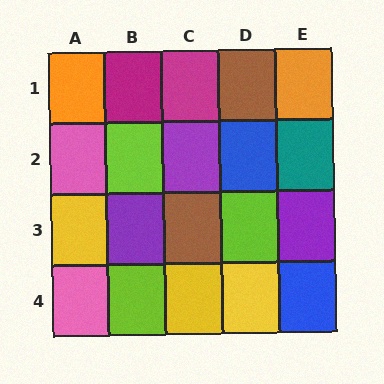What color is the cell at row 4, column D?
Yellow.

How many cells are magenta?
2 cells are magenta.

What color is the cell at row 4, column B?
Lime.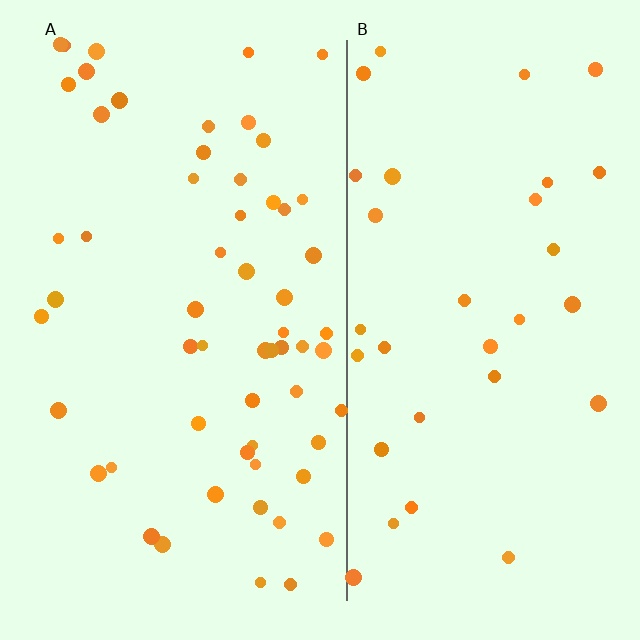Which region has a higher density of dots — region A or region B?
A (the left).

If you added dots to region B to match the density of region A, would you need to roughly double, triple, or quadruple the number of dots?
Approximately double.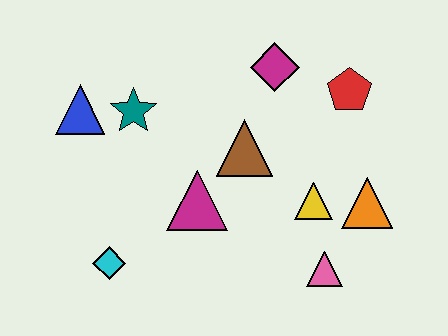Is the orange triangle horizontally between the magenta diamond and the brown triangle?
No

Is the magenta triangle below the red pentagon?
Yes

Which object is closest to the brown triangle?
The magenta triangle is closest to the brown triangle.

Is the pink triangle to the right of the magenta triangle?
Yes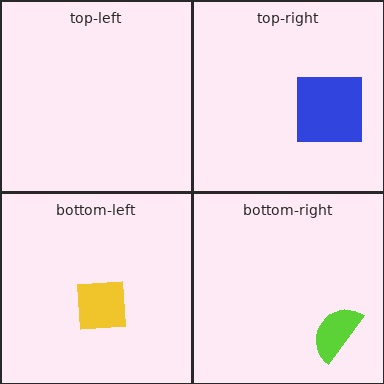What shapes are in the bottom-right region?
The lime semicircle.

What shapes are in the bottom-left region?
The yellow square.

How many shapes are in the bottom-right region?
1.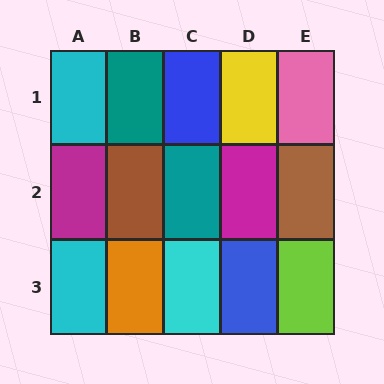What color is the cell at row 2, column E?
Brown.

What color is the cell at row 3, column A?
Cyan.